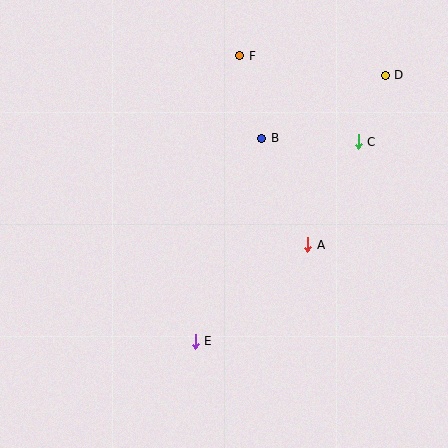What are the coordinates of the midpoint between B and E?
The midpoint between B and E is at (229, 240).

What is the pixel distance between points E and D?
The distance between E and D is 327 pixels.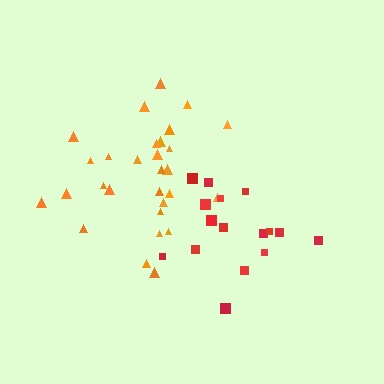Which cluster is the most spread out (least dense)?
Red.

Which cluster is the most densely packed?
Orange.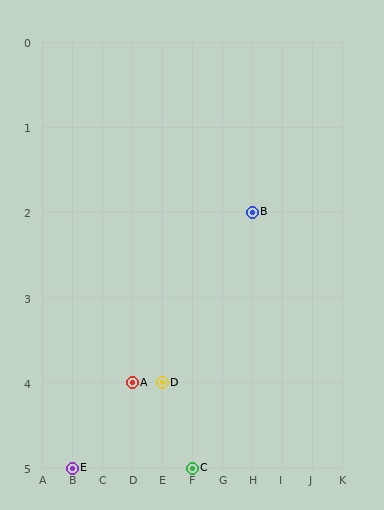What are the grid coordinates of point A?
Point A is at grid coordinates (D, 4).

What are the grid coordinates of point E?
Point E is at grid coordinates (B, 5).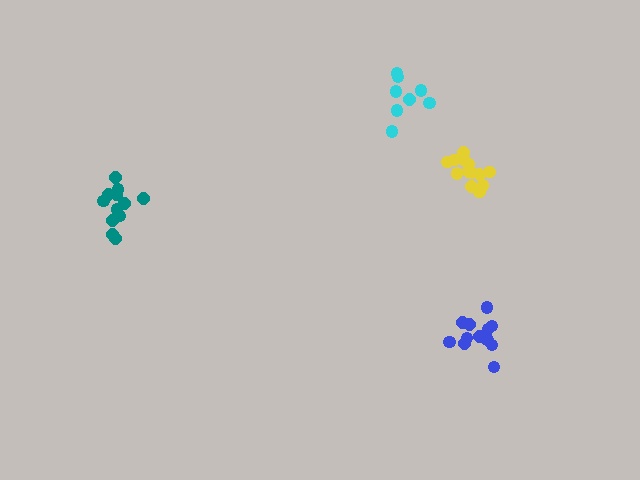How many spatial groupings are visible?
There are 4 spatial groupings.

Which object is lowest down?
The blue cluster is bottommost.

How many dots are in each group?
Group 1: 13 dots, Group 2: 8 dots, Group 3: 12 dots, Group 4: 13 dots (46 total).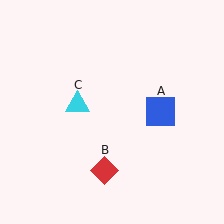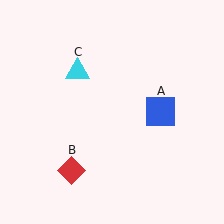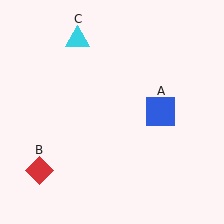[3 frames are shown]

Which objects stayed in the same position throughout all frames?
Blue square (object A) remained stationary.